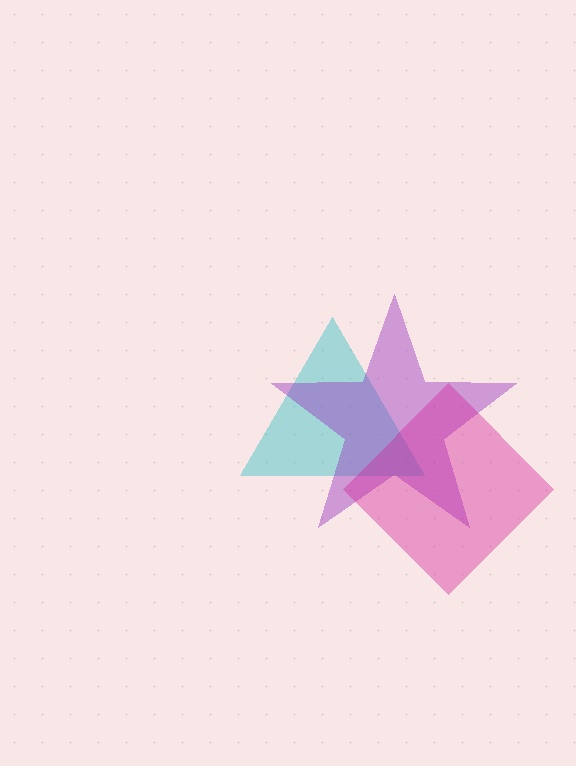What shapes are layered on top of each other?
The layered shapes are: a cyan triangle, a purple star, a magenta diamond.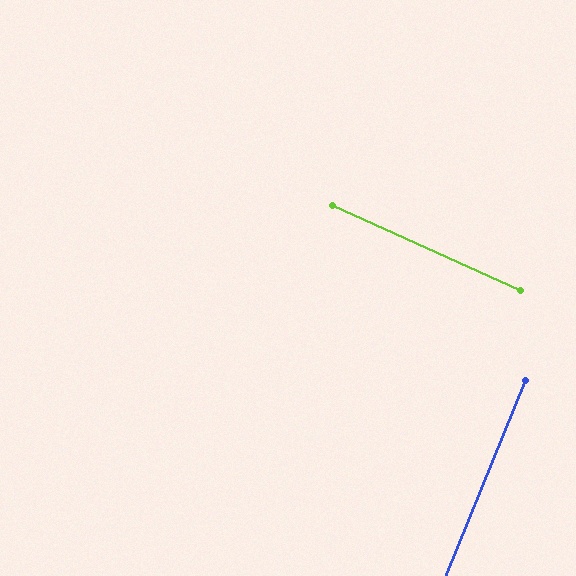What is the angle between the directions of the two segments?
Approximately 88 degrees.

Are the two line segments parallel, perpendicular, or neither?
Perpendicular — they meet at approximately 88°.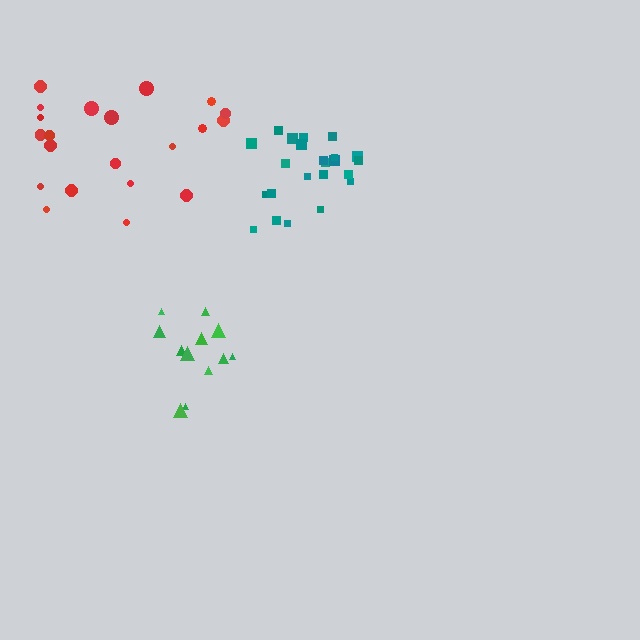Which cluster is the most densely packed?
Teal.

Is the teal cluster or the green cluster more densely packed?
Teal.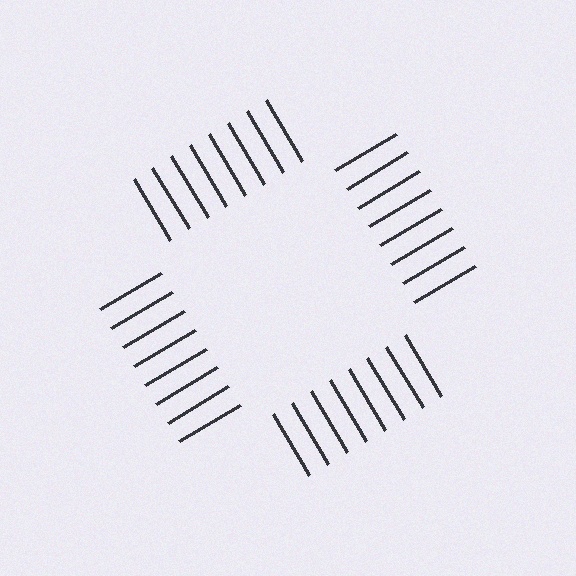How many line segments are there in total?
32 — 8 along each of the 4 edges.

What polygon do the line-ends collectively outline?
An illusory square — the line segments terminate on its edges but no continuous stroke is drawn.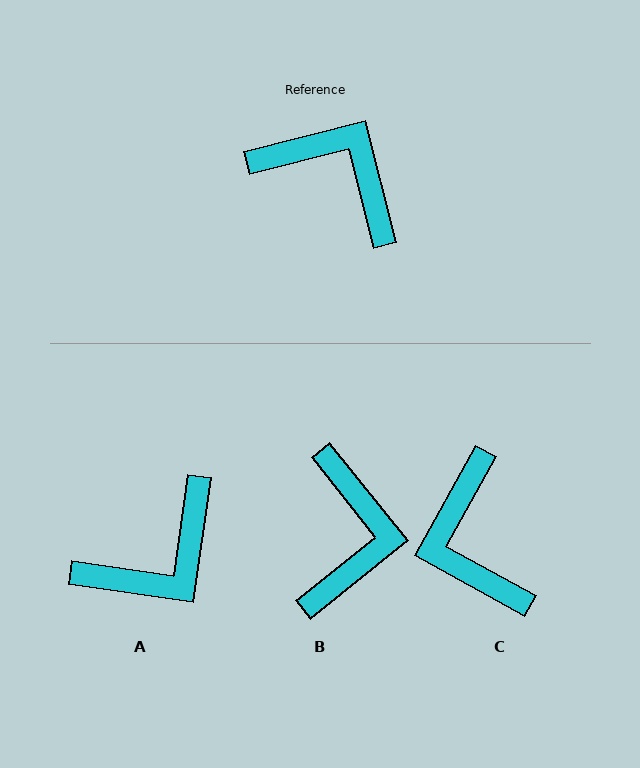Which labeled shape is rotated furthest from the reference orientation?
C, about 136 degrees away.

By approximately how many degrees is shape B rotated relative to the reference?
Approximately 66 degrees clockwise.